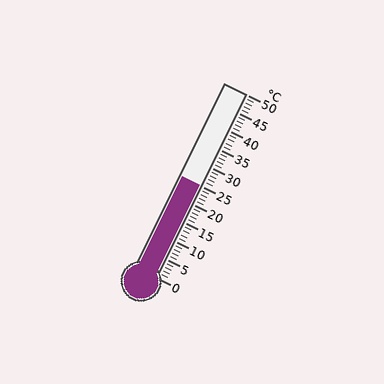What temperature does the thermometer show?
The thermometer shows approximately 25°C.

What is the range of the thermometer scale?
The thermometer scale ranges from 0°C to 50°C.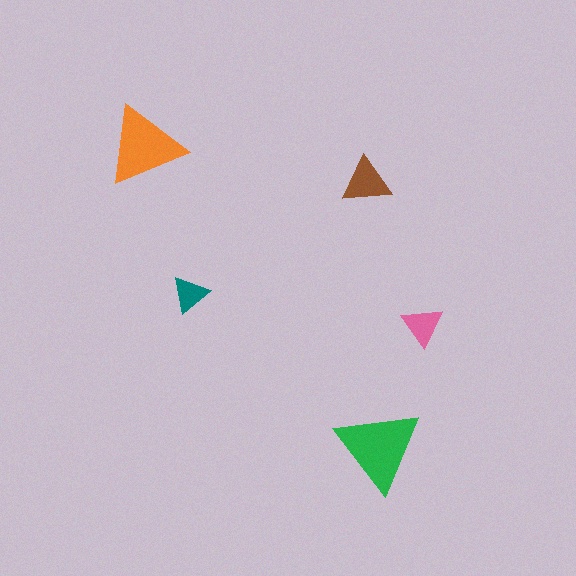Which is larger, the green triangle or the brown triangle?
The green one.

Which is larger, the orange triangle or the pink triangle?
The orange one.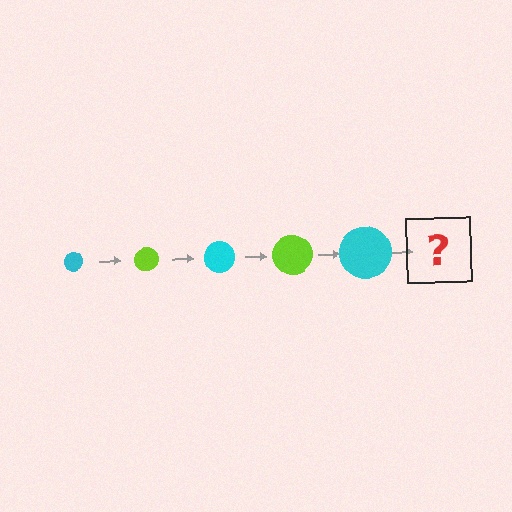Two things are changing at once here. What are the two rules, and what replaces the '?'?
The two rules are that the circle grows larger each step and the color cycles through cyan and lime. The '?' should be a lime circle, larger than the previous one.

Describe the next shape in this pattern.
It should be a lime circle, larger than the previous one.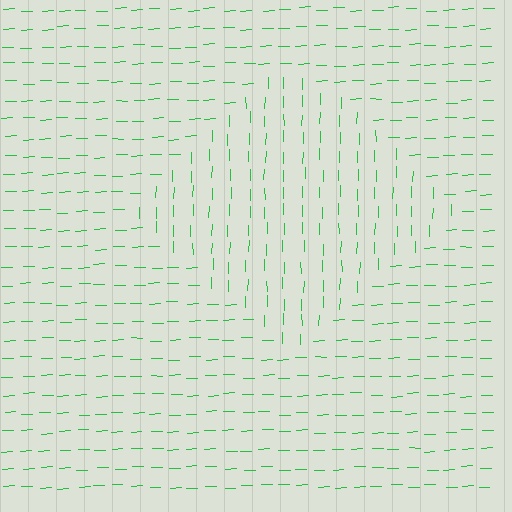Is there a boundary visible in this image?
Yes, there is a texture boundary formed by a change in line orientation.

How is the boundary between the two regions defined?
The boundary is defined purely by a change in line orientation (approximately 87 degrees difference). All lines are the same color and thickness.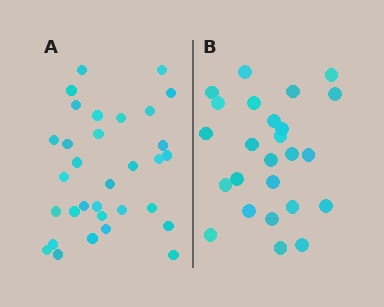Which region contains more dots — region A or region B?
Region A (the left region) has more dots.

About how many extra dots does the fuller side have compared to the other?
Region A has roughly 8 or so more dots than region B.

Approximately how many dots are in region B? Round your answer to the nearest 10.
About 20 dots. (The exact count is 25, which rounds to 20.)